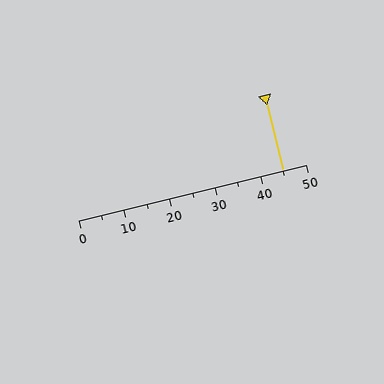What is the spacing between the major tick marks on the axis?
The major ticks are spaced 10 apart.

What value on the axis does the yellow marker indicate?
The marker indicates approximately 45.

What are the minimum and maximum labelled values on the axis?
The axis runs from 0 to 50.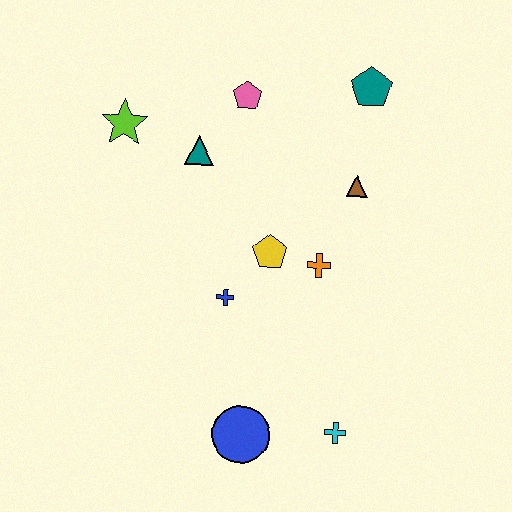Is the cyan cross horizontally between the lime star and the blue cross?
No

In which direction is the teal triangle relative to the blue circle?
The teal triangle is above the blue circle.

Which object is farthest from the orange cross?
The lime star is farthest from the orange cross.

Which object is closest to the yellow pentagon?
The orange cross is closest to the yellow pentagon.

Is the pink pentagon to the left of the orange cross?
Yes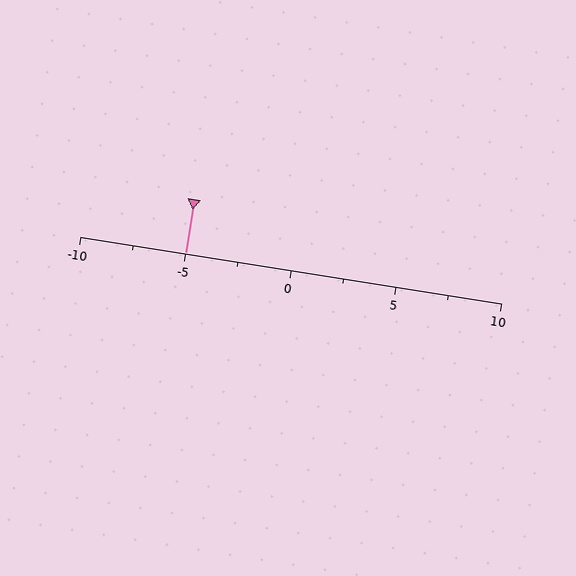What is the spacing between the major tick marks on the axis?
The major ticks are spaced 5 apart.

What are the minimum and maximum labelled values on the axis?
The axis runs from -10 to 10.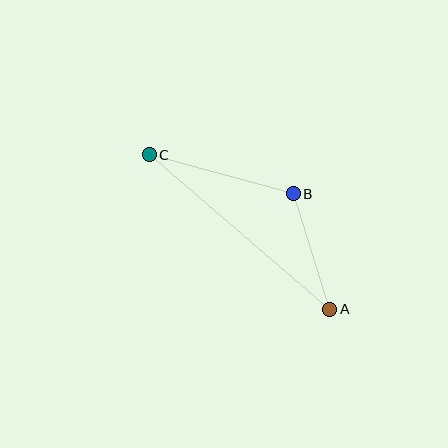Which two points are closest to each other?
Points A and B are closest to each other.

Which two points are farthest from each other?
Points A and C are farthest from each other.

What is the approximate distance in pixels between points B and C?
The distance between B and C is approximately 149 pixels.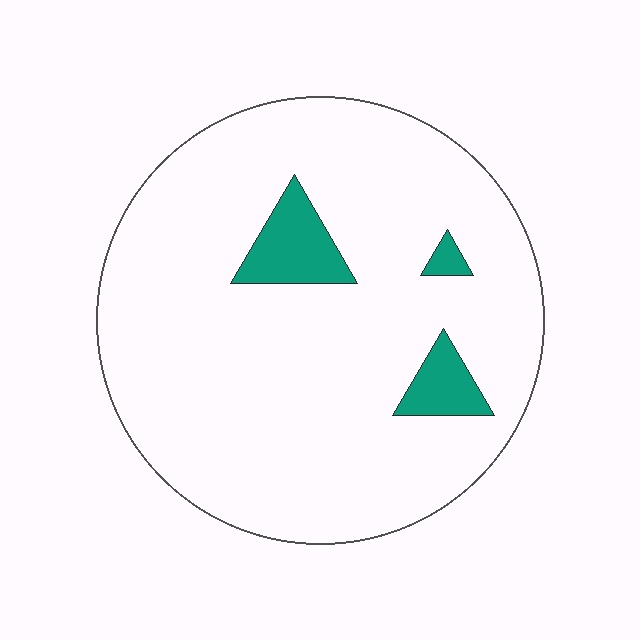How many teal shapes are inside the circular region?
3.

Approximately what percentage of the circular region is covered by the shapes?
Approximately 10%.